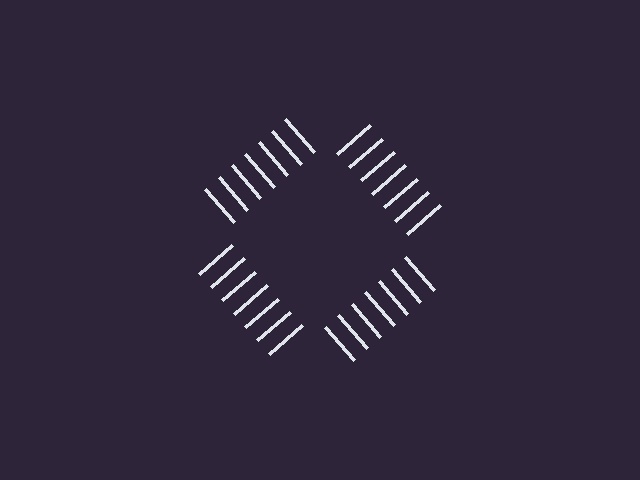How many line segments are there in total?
28 — 7 along each of the 4 edges.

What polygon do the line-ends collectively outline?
An illusory square — the line segments terminate on its edges but no continuous stroke is drawn.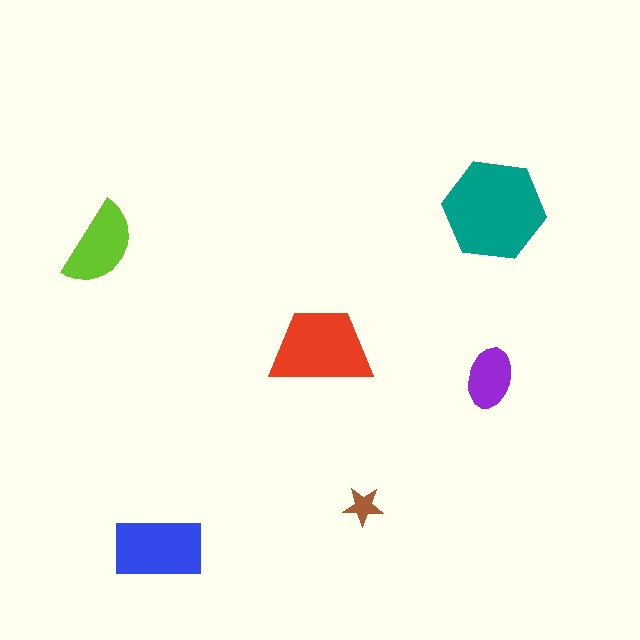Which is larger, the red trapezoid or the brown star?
The red trapezoid.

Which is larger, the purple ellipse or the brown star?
The purple ellipse.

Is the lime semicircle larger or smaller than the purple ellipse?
Larger.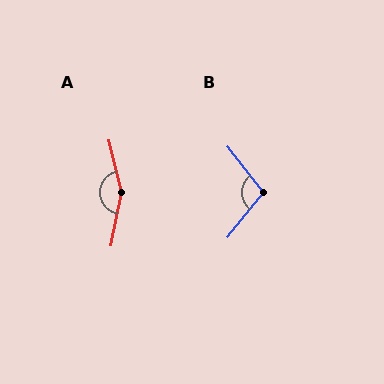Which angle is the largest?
A, at approximately 156 degrees.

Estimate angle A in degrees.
Approximately 156 degrees.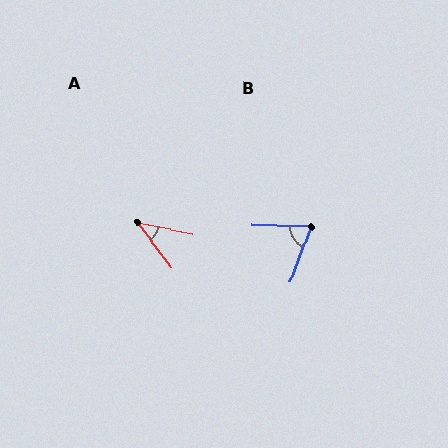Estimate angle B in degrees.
Approximately 71 degrees.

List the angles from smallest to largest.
A (41°), B (71°).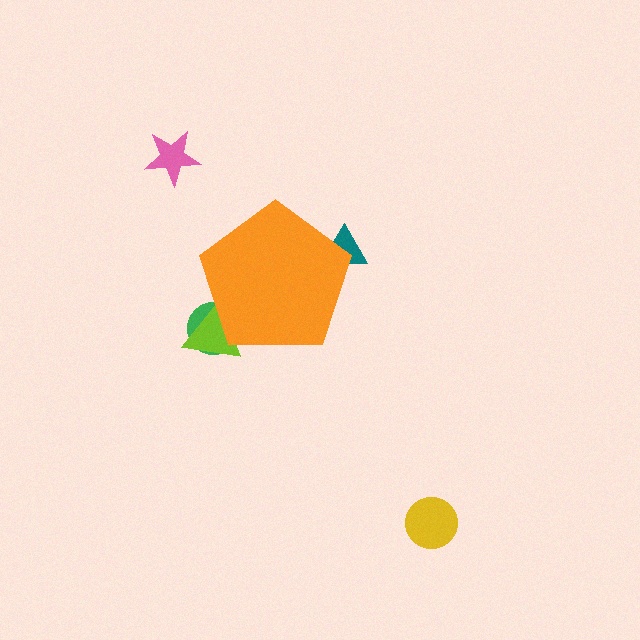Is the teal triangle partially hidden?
Yes, the teal triangle is partially hidden behind the orange pentagon.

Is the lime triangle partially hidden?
Yes, the lime triangle is partially hidden behind the orange pentagon.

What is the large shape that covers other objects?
An orange pentagon.